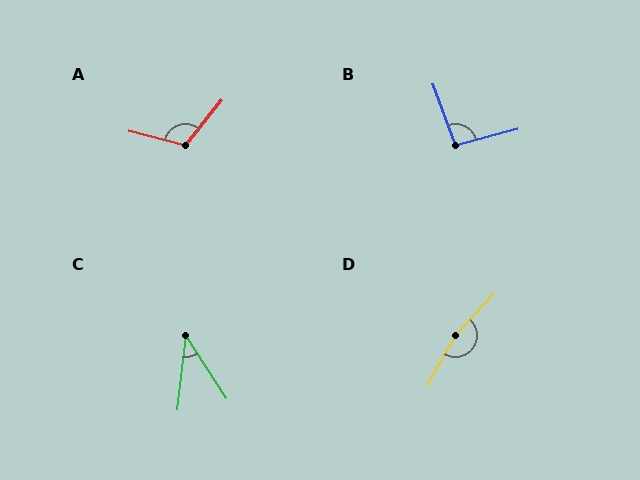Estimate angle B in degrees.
Approximately 96 degrees.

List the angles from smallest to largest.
C (39°), B (96°), A (115°), D (166°).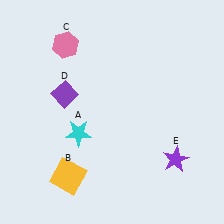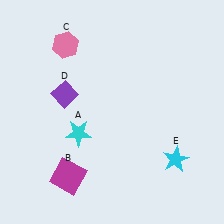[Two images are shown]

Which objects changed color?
B changed from yellow to magenta. E changed from purple to cyan.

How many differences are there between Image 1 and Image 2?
There are 2 differences between the two images.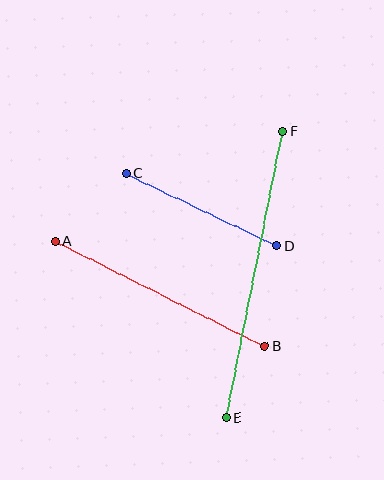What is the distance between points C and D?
The distance is approximately 167 pixels.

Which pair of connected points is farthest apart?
Points E and F are farthest apart.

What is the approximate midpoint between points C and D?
The midpoint is at approximately (202, 210) pixels.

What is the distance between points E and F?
The distance is approximately 291 pixels.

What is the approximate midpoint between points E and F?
The midpoint is at approximately (255, 275) pixels.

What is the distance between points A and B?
The distance is approximately 234 pixels.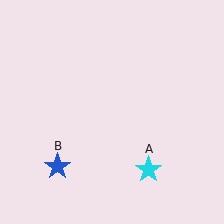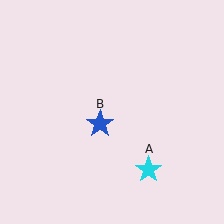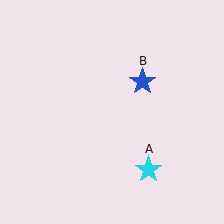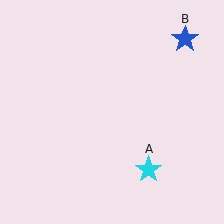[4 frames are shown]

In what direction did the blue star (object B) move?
The blue star (object B) moved up and to the right.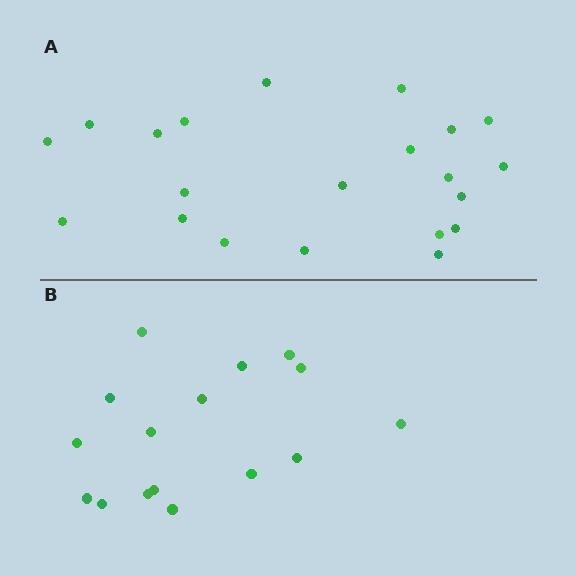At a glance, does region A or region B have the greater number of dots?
Region A (the top region) has more dots.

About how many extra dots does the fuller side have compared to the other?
Region A has about 5 more dots than region B.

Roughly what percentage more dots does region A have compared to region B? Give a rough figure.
About 30% more.